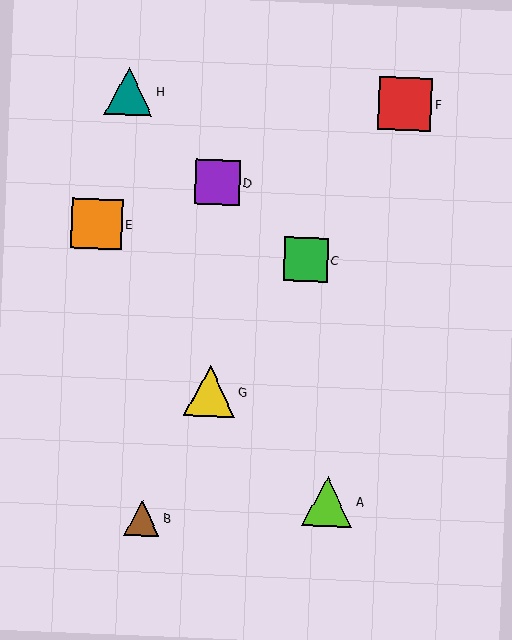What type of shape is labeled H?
Shape H is a teal triangle.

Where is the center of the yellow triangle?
The center of the yellow triangle is at (210, 391).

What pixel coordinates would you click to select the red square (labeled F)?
Click at (405, 104) to select the red square F.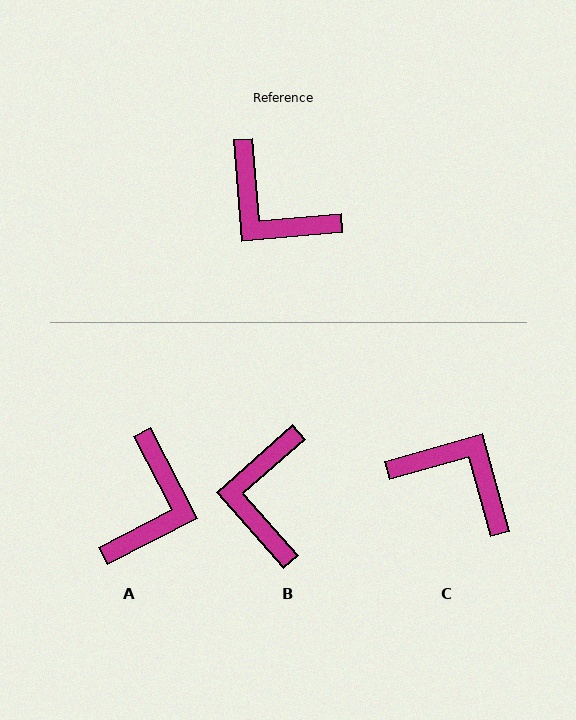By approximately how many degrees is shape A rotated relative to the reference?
Approximately 113 degrees counter-clockwise.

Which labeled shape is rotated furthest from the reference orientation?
C, about 169 degrees away.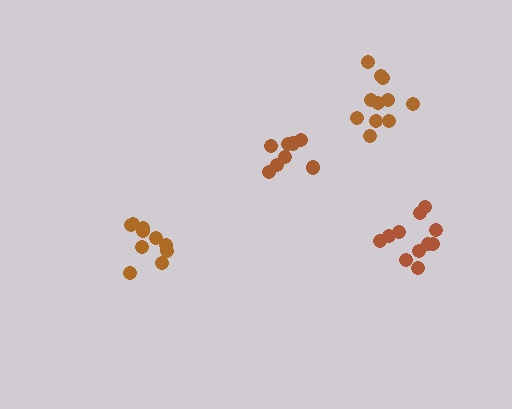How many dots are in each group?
Group 1: 10 dots, Group 2: 11 dots, Group 3: 10 dots, Group 4: 11 dots (42 total).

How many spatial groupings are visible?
There are 4 spatial groupings.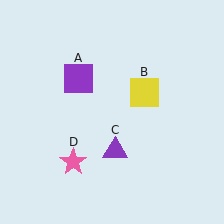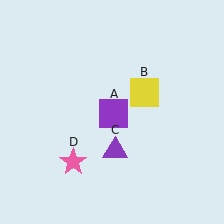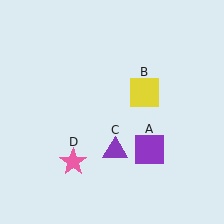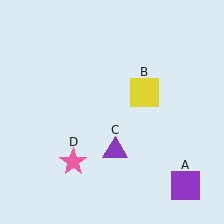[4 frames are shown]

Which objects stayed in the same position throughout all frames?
Yellow square (object B) and purple triangle (object C) and pink star (object D) remained stationary.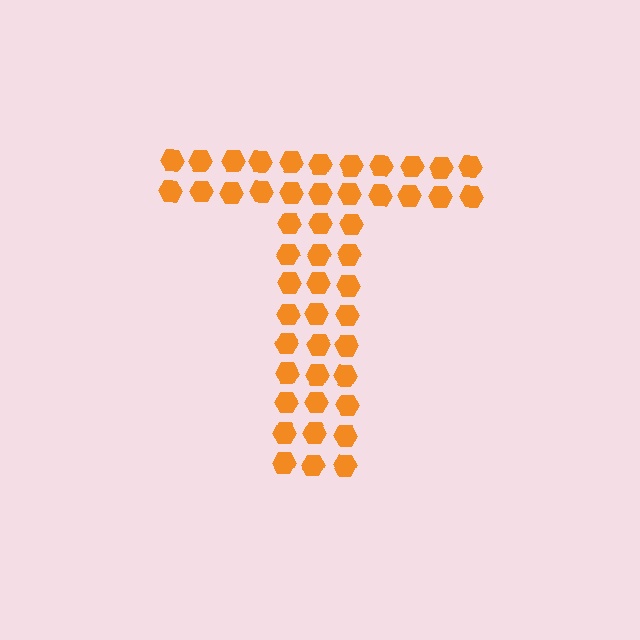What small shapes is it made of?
It is made of small hexagons.